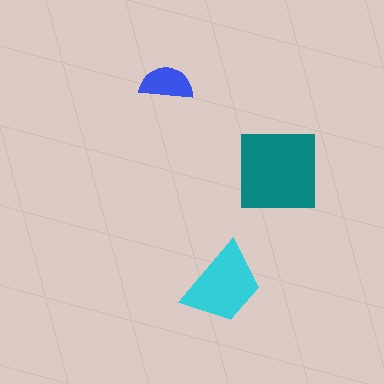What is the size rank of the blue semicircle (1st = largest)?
3rd.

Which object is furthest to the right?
The teal square is rightmost.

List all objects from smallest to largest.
The blue semicircle, the cyan trapezoid, the teal square.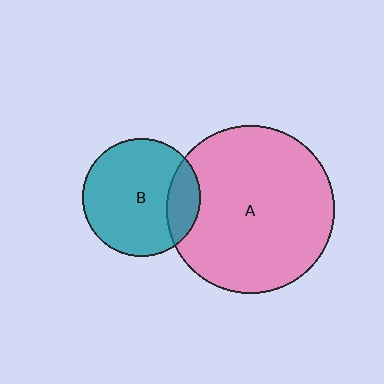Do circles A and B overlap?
Yes.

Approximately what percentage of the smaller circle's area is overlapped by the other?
Approximately 20%.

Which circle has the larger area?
Circle A (pink).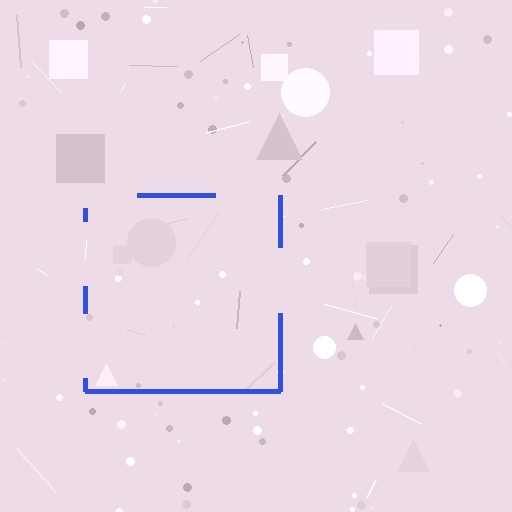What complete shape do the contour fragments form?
The contour fragments form a square.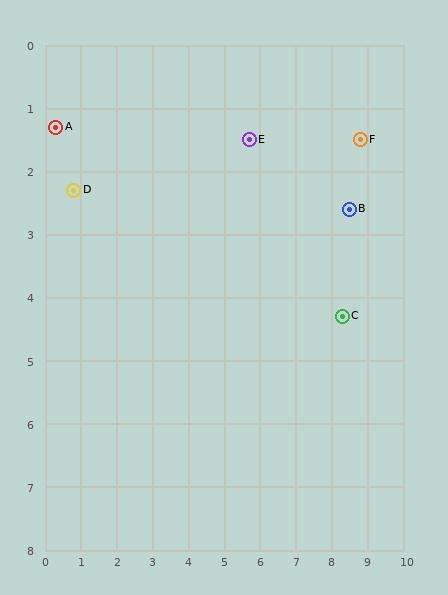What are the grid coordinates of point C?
Point C is at approximately (8.3, 4.3).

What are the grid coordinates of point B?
Point B is at approximately (8.5, 2.6).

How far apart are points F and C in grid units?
Points F and C are about 2.8 grid units apart.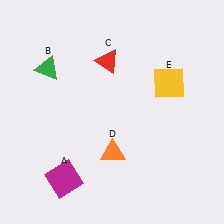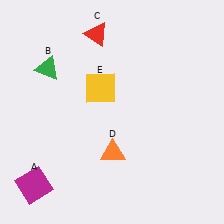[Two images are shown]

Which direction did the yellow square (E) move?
The yellow square (E) moved left.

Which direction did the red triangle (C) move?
The red triangle (C) moved up.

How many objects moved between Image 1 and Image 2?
3 objects moved between the two images.